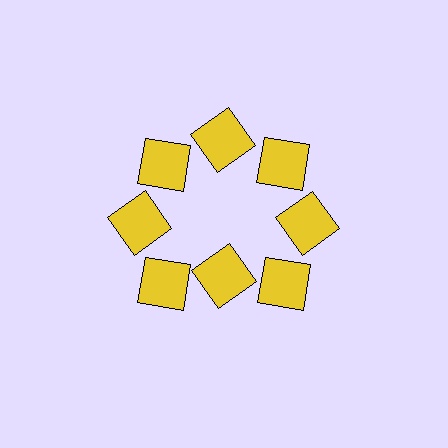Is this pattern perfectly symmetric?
No. The 8 yellow squares are arranged in a ring, but one element near the 6 o'clock position is pulled inward toward the center, breaking the 8-fold rotational symmetry.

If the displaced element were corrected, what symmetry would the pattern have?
It would have 8-fold rotational symmetry — the pattern would map onto itself every 45 degrees.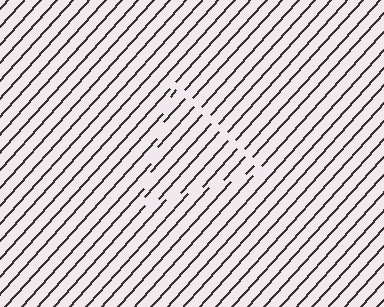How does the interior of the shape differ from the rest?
The interior of the shape contains the same grating, shifted by half a period — the contour is defined by the phase discontinuity where line-ends from the inner and outer gratings abut.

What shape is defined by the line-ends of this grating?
An illusory triangle. The interior of the shape contains the same grating, shifted by half a period — the contour is defined by the phase discontinuity where line-ends from the inner and outer gratings abut.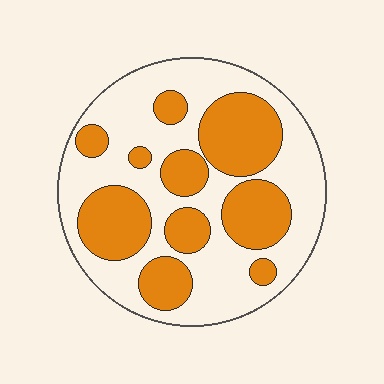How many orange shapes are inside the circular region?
10.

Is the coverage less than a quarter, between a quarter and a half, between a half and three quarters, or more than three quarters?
Between a quarter and a half.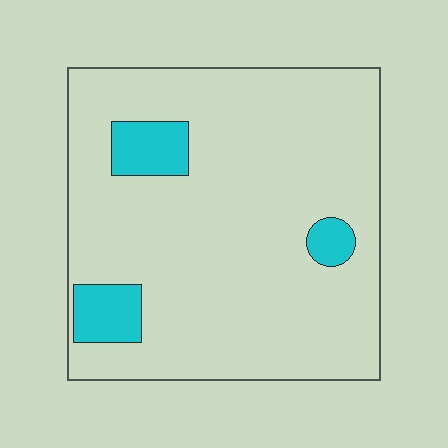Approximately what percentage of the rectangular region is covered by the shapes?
Approximately 10%.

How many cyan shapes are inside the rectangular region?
3.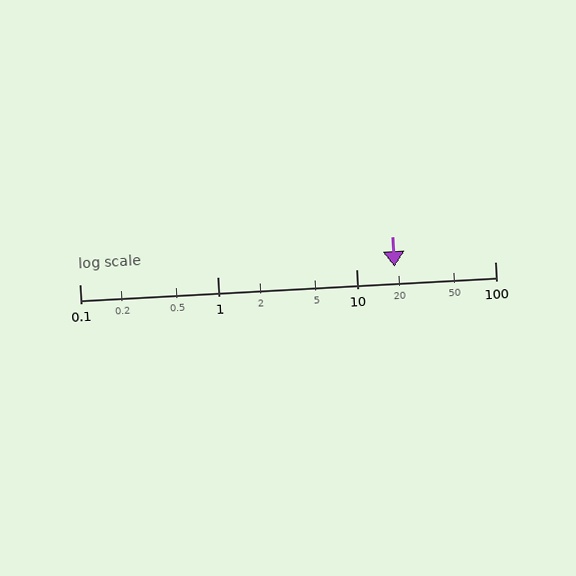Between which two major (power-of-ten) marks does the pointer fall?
The pointer is between 10 and 100.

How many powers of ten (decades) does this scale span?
The scale spans 3 decades, from 0.1 to 100.